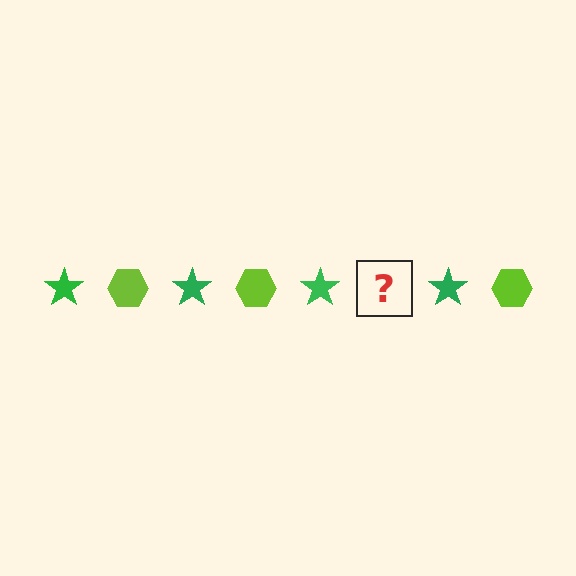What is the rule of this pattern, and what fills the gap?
The rule is that the pattern alternates between green star and lime hexagon. The gap should be filled with a lime hexagon.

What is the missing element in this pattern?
The missing element is a lime hexagon.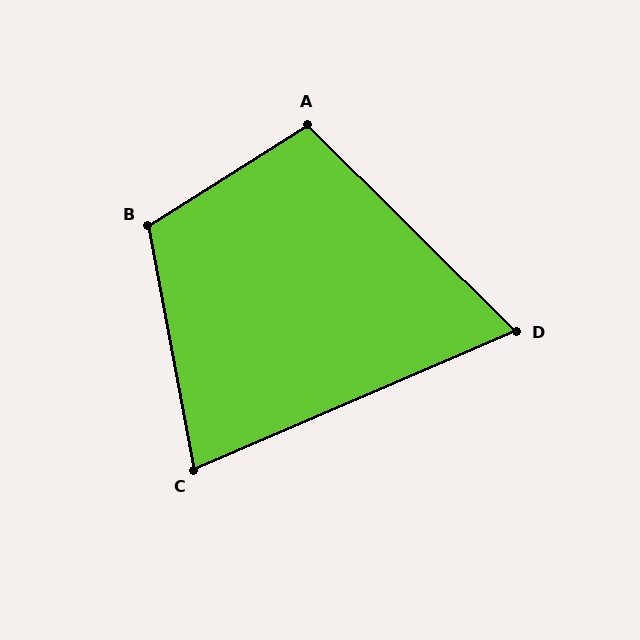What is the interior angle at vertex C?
Approximately 77 degrees (acute).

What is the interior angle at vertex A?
Approximately 103 degrees (obtuse).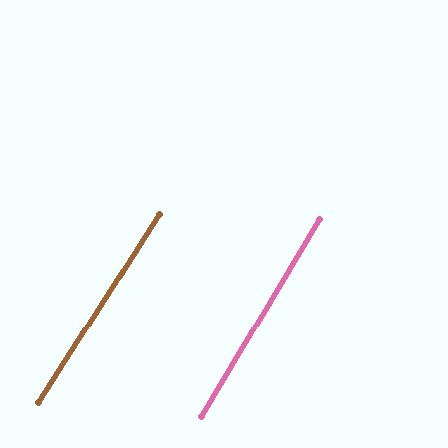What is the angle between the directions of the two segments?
Approximately 2 degrees.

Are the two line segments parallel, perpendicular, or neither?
Parallel — their directions differ by only 1.7°.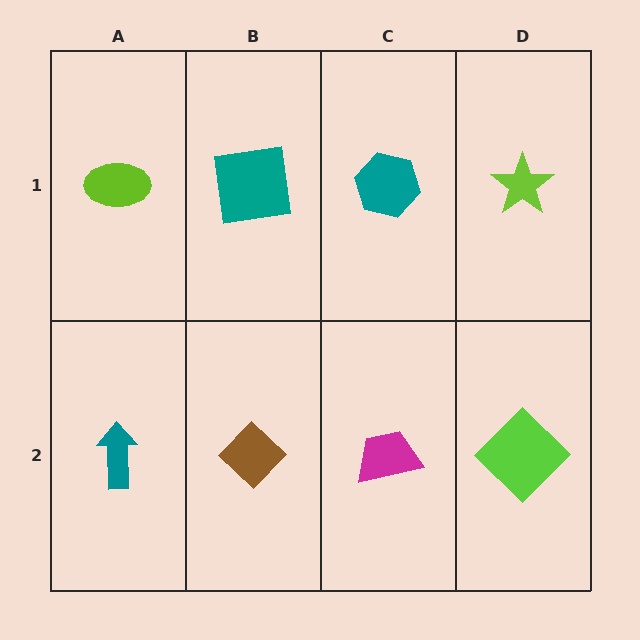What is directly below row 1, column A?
A teal arrow.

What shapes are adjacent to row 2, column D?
A lime star (row 1, column D), a magenta trapezoid (row 2, column C).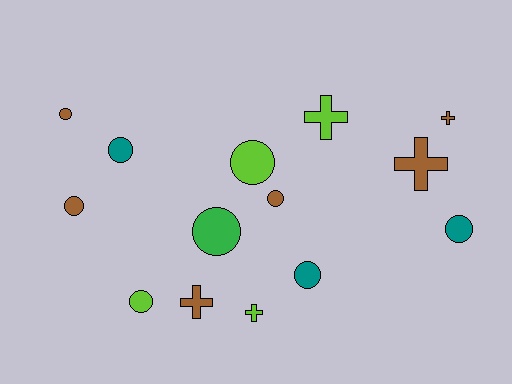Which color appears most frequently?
Brown, with 6 objects.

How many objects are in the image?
There are 14 objects.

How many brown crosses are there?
There are 3 brown crosses.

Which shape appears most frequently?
Circle, with 9 objects.